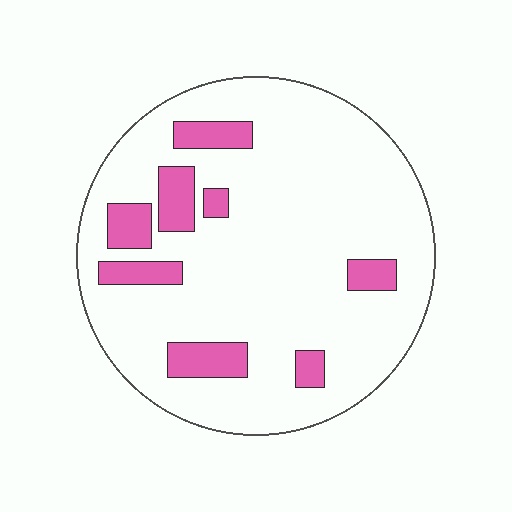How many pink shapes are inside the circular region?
8.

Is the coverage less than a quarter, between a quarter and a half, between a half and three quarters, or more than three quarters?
Less than a quarter.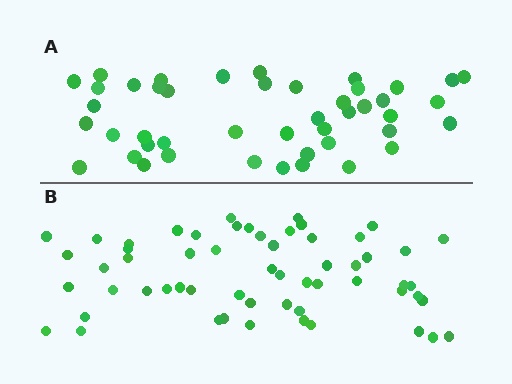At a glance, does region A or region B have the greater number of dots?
Region B (the bottom region) has more dots.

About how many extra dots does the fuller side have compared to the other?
Region B has approximately 15 more dots than region A.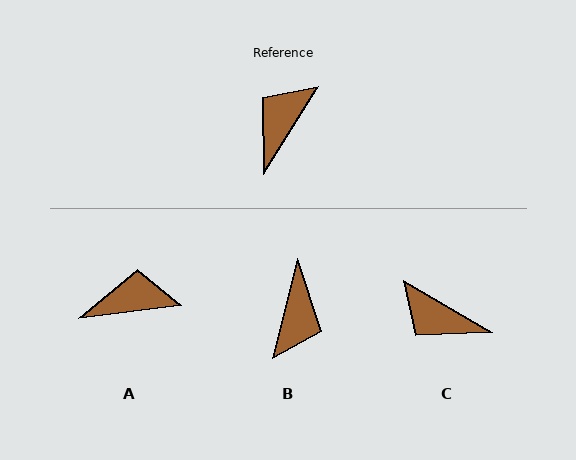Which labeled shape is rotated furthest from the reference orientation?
B, about 162 degrees away.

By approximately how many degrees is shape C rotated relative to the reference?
Approximately 92 degrees counter-clockwise.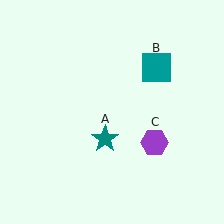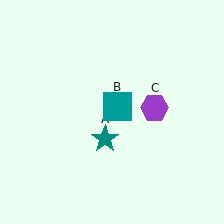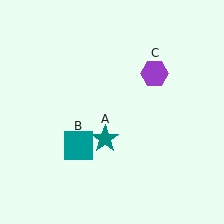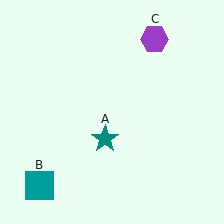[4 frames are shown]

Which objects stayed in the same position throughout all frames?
Teal star (object A) remained stationary.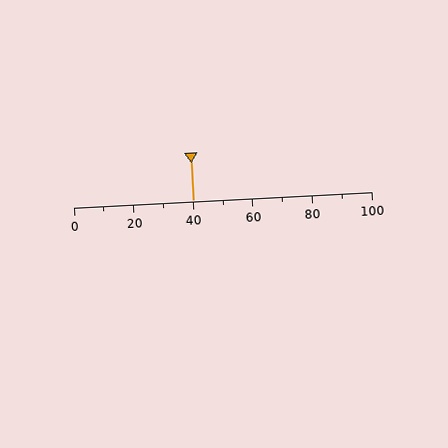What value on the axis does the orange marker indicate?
The marker indicates approximately 40.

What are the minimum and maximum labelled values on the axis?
The axis runs from 0 to 100.